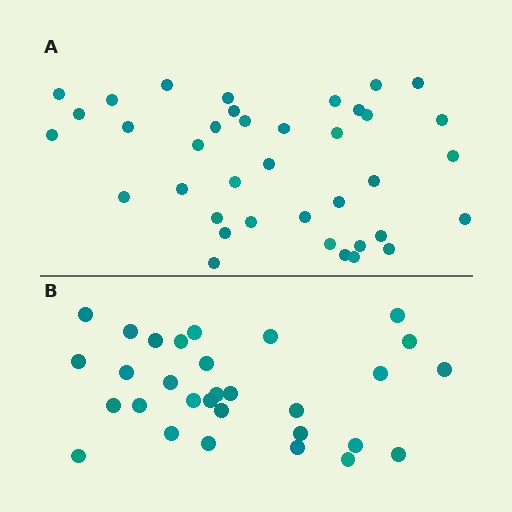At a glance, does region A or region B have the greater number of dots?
Region A (the top region) has more dots.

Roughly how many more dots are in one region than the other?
Region A has roughly 8 or so more dots than region B.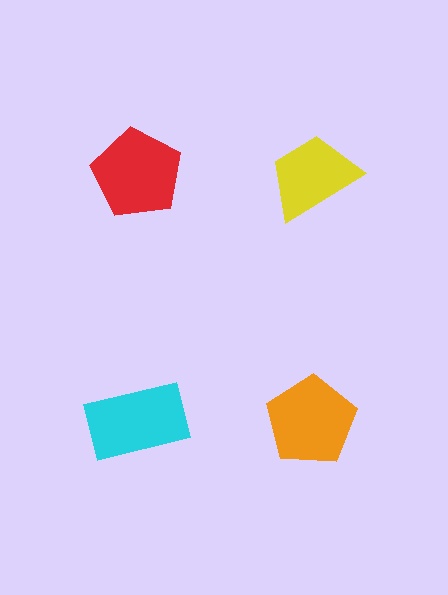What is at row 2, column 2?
An orange pentagon.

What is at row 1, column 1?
A red pentagon.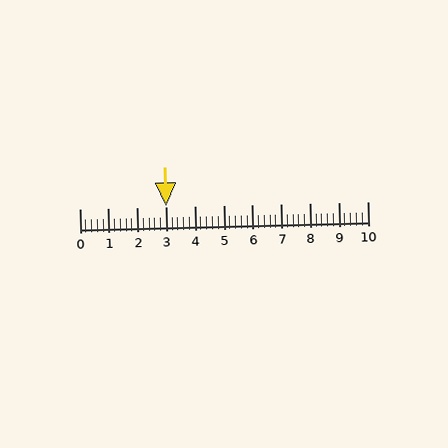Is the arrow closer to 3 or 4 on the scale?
The arrow is closer to 3.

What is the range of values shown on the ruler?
The ruler shows values from 0 to 10.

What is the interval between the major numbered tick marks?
The major tick marks are spaced 1 units apart.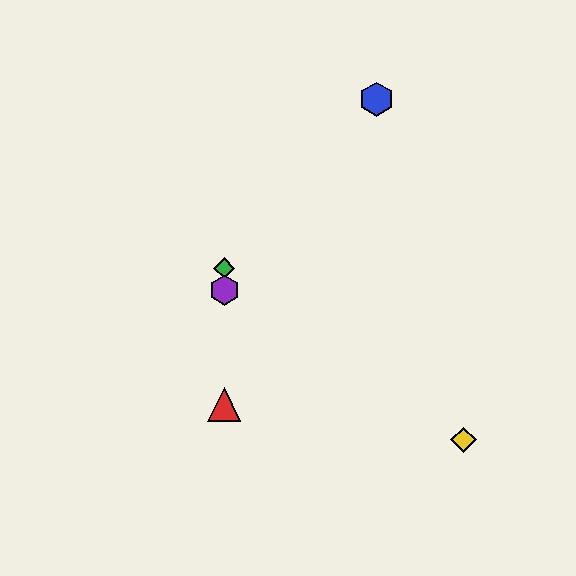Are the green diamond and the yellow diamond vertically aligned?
No, the green diamond is at x≈224 and the yellow diamond is at x≈464.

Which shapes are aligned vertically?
The red triangle, the green diamond, the purple hexagon are aligned vertically.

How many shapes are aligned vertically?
3 shapes (the red triangle, the green diamond, the purple hexagon) are aligned vertically.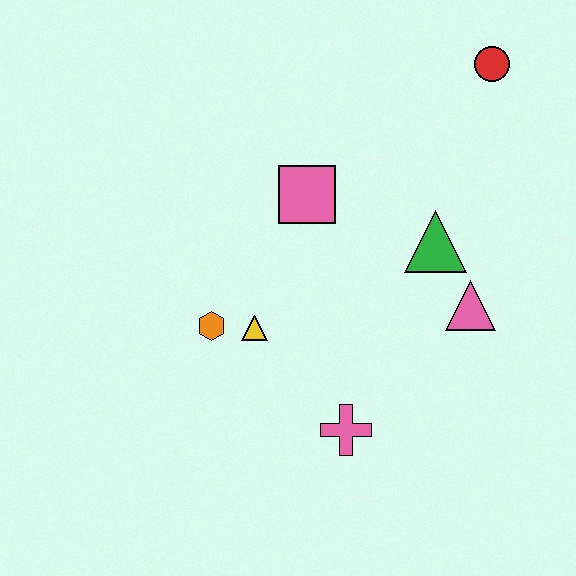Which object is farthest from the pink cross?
The red circle is farthest from the pink cross.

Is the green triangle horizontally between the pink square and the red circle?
Yes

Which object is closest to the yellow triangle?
The orange hexagon is closest to the yellow triangle.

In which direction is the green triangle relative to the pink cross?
The green triangle is above the pink cross.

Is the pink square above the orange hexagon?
Yes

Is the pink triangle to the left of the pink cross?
No